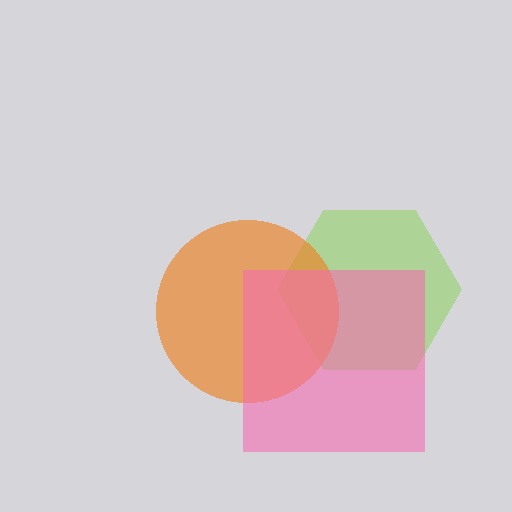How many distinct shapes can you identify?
There are 3 distinct shapes: a lime hexagon, an orange circle, a pink square.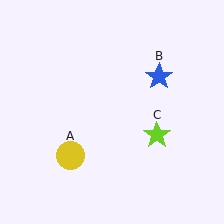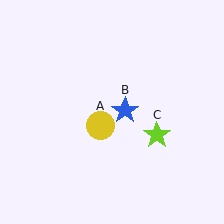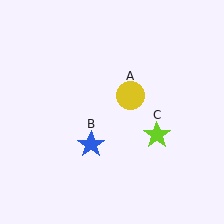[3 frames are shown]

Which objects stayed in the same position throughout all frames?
Lime star (object C) remained stationary.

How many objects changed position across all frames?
2 objects changed position: yellow circle (object A), blue star (object B).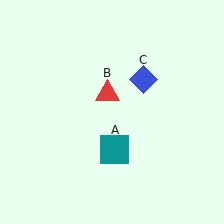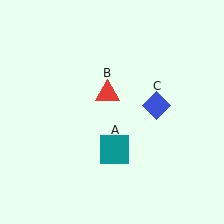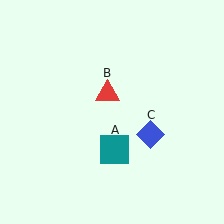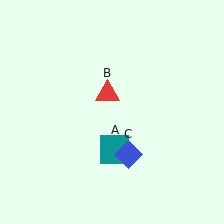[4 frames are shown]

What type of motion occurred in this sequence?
The blue diamond (object C) rotated clockwise around the center of the scene.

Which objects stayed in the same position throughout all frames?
Teal square (object A) and red triangle (object B) remained stationary.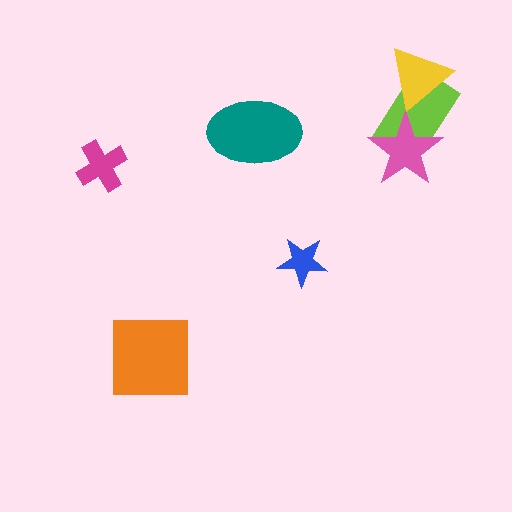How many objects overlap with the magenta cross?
0 objects overlap with the magenta cross.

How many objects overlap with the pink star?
1 object overlaps with the pink star.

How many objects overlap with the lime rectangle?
2 objects overlap with the lime rectangle.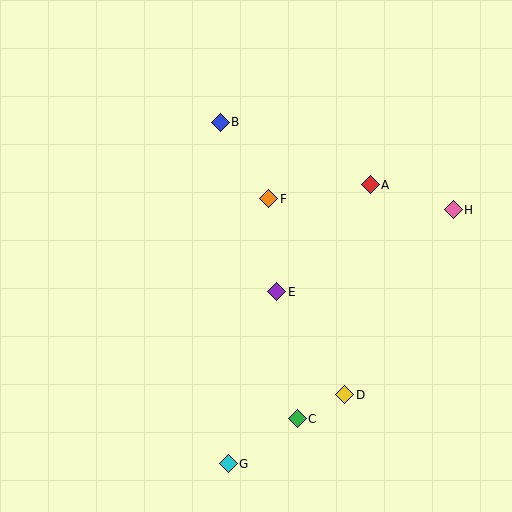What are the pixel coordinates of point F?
Point F is at (269, 199).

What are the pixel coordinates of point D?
Point D is at (345, 395).